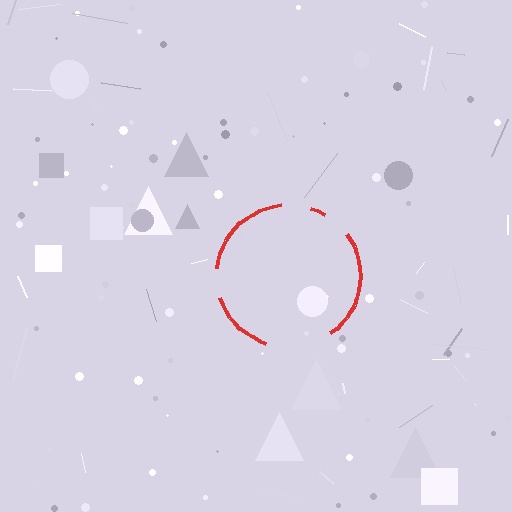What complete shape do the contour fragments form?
The contour fragments form a circle.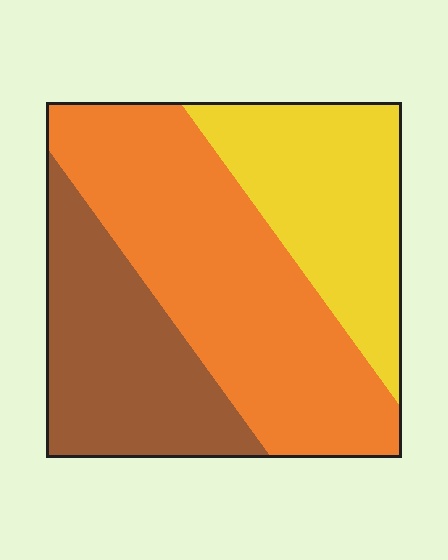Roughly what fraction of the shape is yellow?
Yellow takes up between a quarter and a half of the shape.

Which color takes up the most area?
Orange, at roughly 45%.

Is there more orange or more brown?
Orange.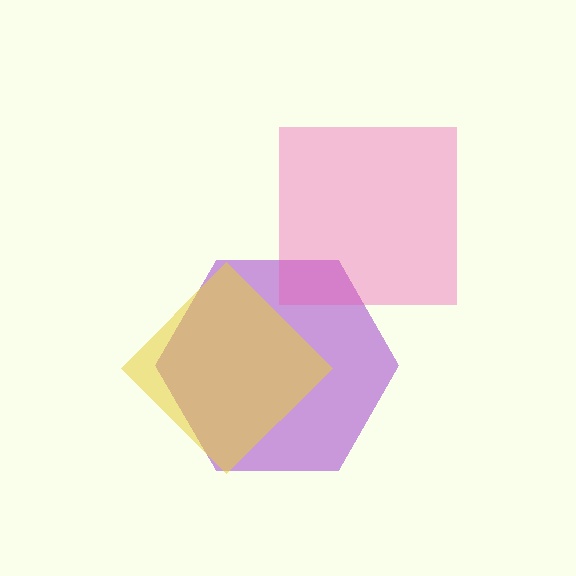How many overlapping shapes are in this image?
There are 3 overlapping shapes in the image.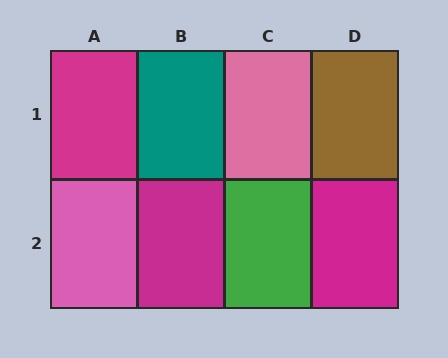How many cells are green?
1 cell is green.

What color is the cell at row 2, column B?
Magenta.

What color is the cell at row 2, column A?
Pink.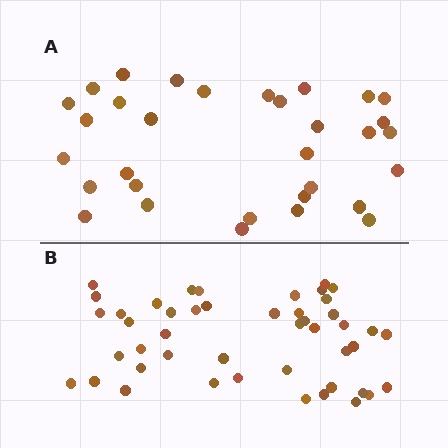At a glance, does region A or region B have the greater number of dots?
Region B (the bottom region) has more dots.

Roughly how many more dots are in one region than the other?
Region B has approximately 15 more dots than region A.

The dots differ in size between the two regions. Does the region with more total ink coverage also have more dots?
No. Region A has more total ink coverage because its dots are larger, but region B actually contains more individual dots. Total area can be misleading — the number of items is what matters here.